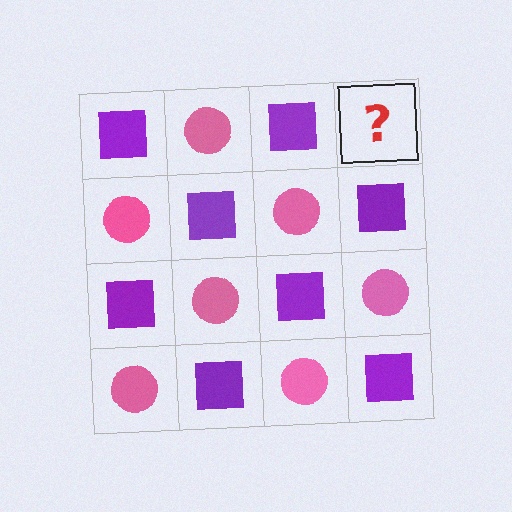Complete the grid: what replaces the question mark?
The question mark should be replaced with a pink circle.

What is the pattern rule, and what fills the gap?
The rule is that it alternates purple square and pink circle in a checkerboard pattern. The gap should be filled with a pink circle.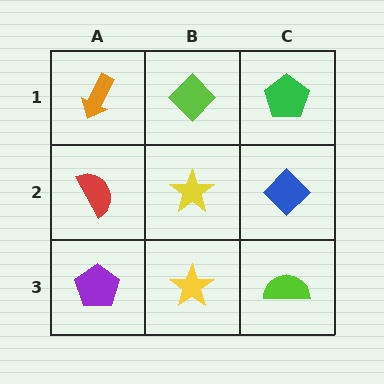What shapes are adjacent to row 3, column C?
A blue diamond (row 2, column C), a yellow star (row 3, column B).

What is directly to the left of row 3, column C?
A yellow star.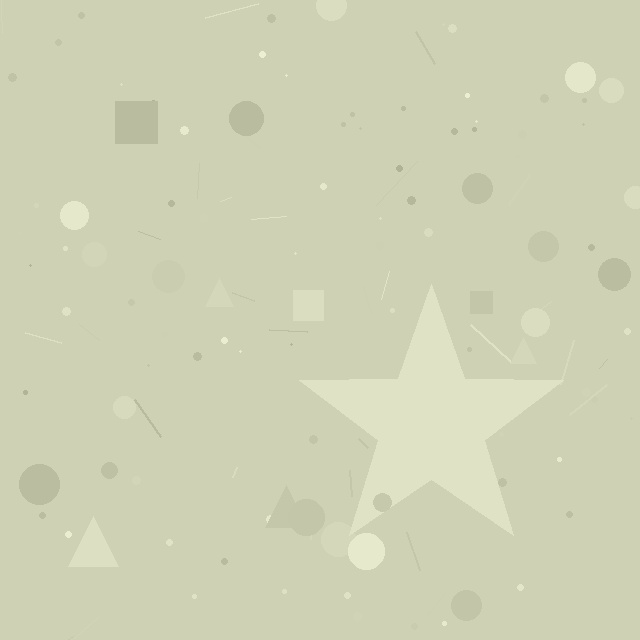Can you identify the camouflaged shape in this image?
The camouflaged shape is a star.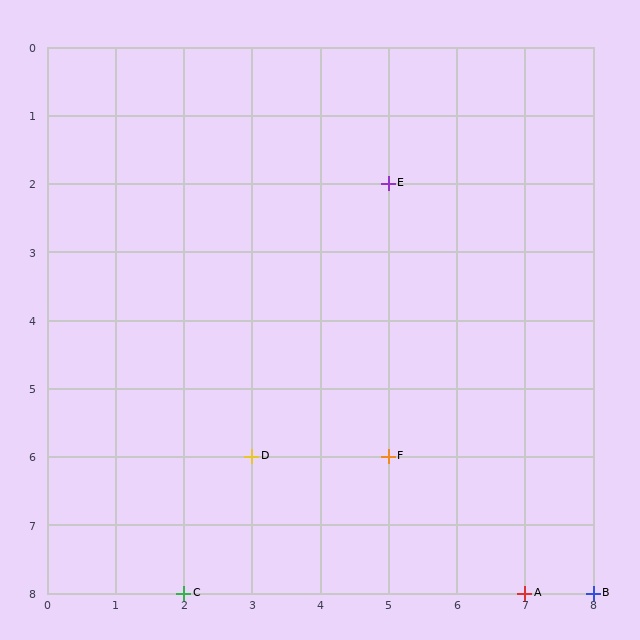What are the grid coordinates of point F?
Point F is at grid coordinates (5, 6).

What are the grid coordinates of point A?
Point A is at grid coordinates (7, 8).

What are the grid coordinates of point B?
Point B is at grid coordinates (8, 8).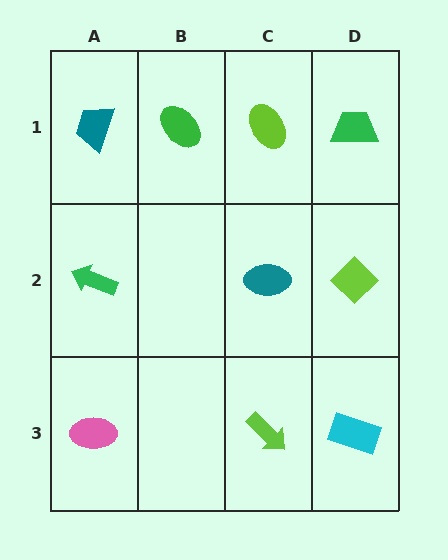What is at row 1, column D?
A green trapezoid.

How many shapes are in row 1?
4 shapes.